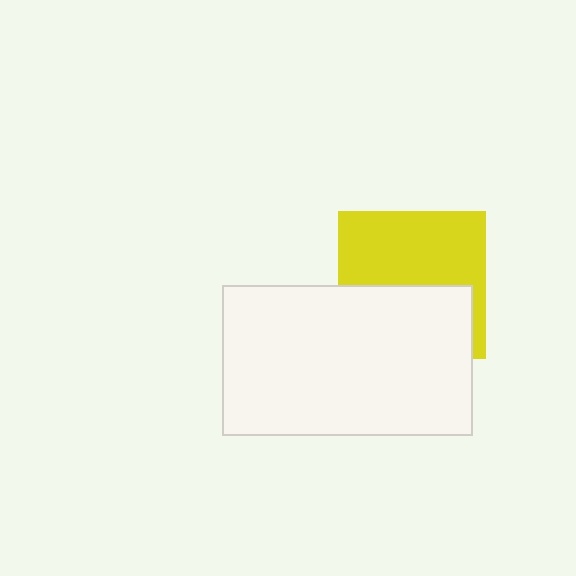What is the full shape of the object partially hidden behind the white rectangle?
The partially hidden object is a yellow square.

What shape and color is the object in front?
The object in front is a white rectangle.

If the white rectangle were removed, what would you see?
You would see the complete yellow square.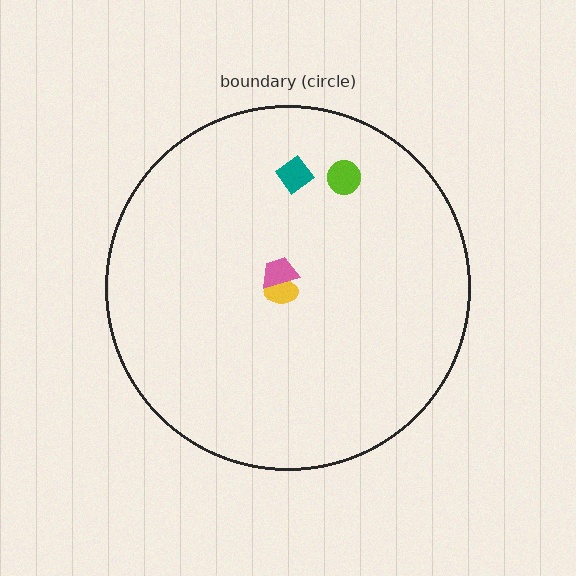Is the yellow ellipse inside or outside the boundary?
Inside.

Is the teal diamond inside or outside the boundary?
Inside.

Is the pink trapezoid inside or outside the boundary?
Inside.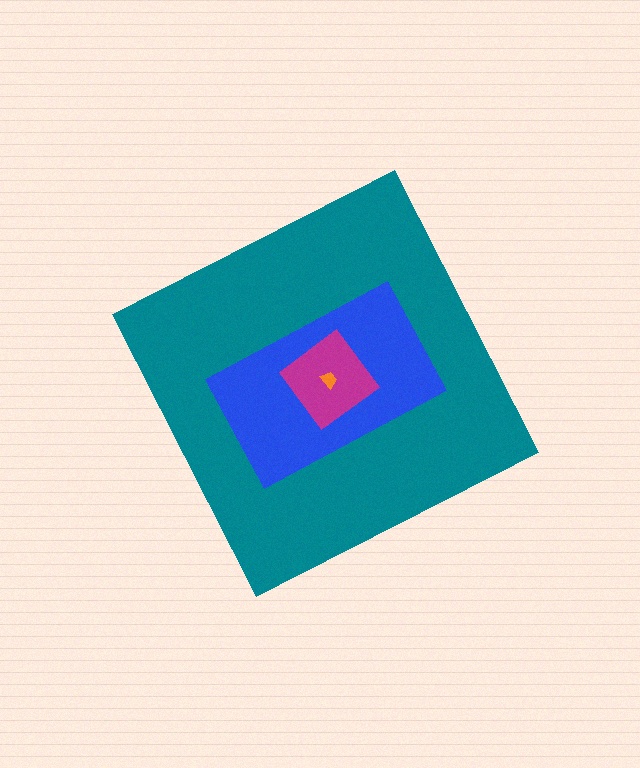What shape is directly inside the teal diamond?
The blue rectangle.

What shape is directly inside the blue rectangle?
The magenta diamond.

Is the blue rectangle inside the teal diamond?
Yes.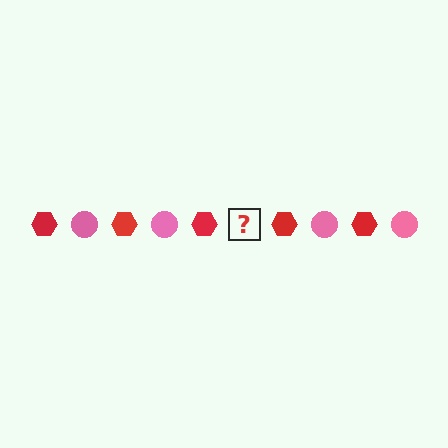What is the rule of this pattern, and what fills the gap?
The rule is that the pattern alternates between red hexagon and pink circle. The gap should be filled with a pink circle.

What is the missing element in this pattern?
The missing element is a pink circle.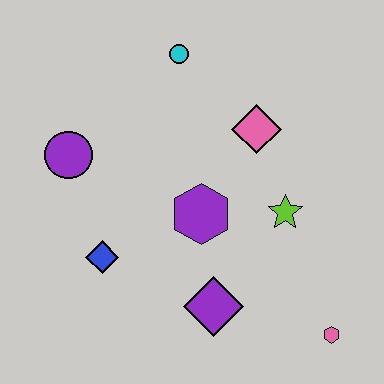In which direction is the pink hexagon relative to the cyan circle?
The pink hexagon is below the cyan circle.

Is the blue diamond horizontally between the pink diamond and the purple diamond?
No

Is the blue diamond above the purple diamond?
Yes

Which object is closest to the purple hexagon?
The lime star is closest to the purple hexagon.